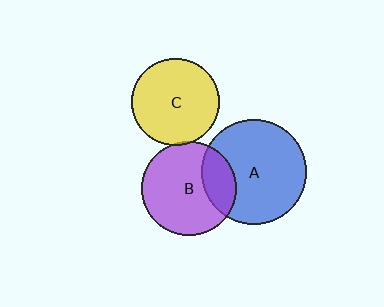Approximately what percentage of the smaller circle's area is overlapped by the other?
Approximately 5%.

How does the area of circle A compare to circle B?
Approximately 1.2 times.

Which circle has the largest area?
Circle A (blue).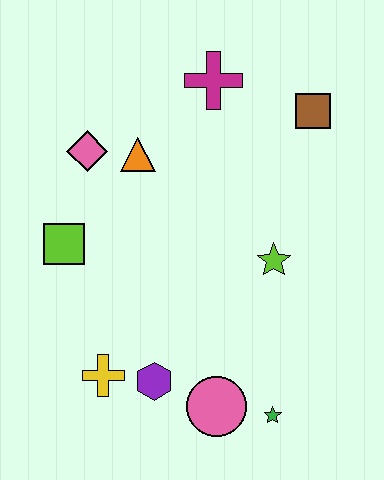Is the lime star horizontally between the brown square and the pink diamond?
Yes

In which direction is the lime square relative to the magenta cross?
The lime square is below the magenta cross.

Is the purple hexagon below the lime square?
Yes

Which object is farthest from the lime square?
The brown square is farthest from the lime square.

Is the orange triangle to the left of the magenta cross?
Yes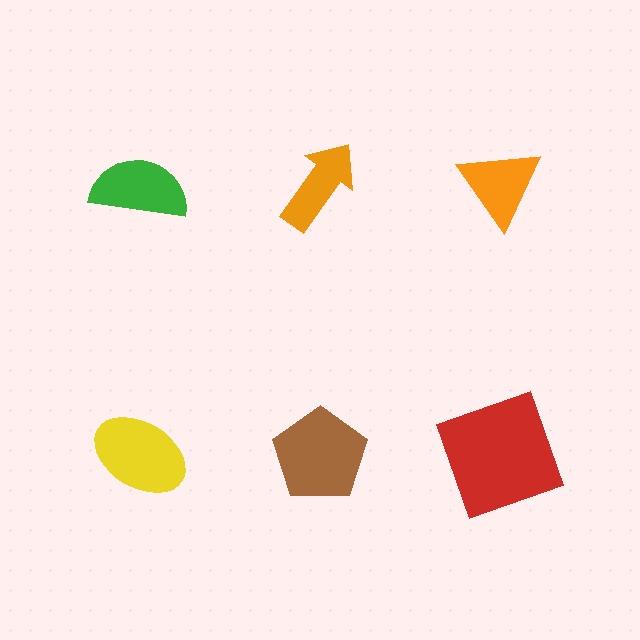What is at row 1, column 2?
An orange arrow.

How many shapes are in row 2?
3 shapes.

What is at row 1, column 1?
A green semicircle.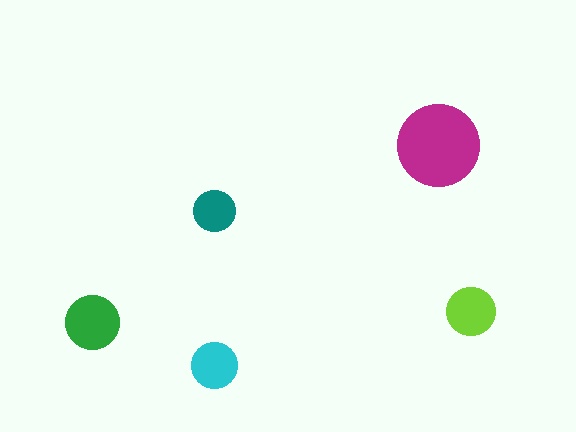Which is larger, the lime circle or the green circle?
The green one.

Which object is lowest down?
The cyan circle is bottommost.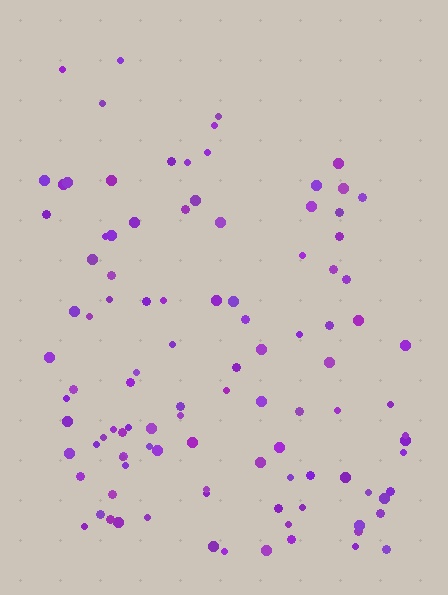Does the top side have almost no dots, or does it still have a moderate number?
Still a moderate number, just noticeably fewer than the bottom.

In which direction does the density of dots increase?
From top to bottom, with the bottom side densest.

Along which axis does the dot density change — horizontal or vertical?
Vertical.